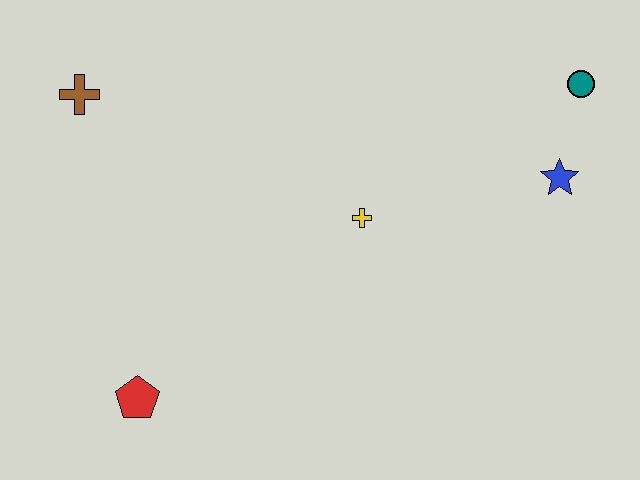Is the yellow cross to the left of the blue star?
Yes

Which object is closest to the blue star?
The teal circle is closest to the blue star.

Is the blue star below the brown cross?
Yes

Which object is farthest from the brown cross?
The teal circle is farthest from the brown cross.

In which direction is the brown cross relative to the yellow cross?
The brown cross is to the left of the yellow cross.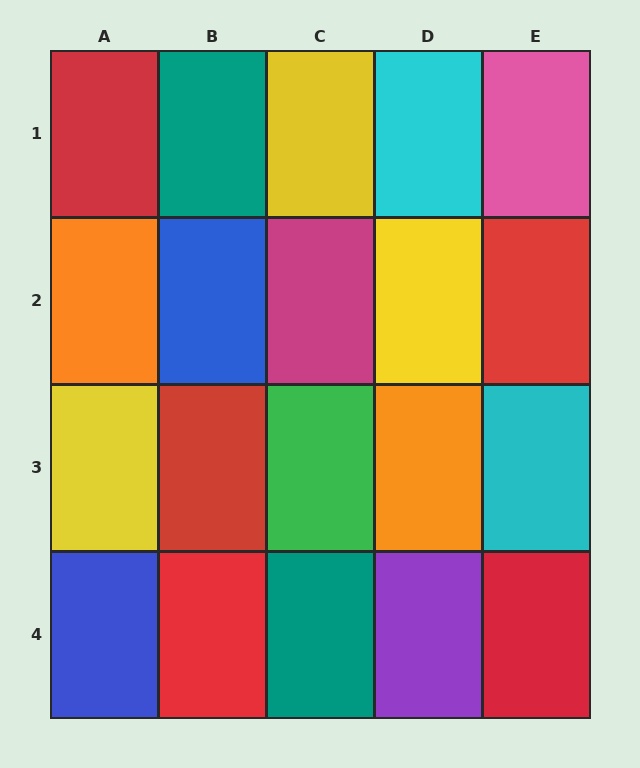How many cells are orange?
2 cells are orange.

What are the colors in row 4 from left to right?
Blue, red, teal, purple, red.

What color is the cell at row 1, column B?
Teal.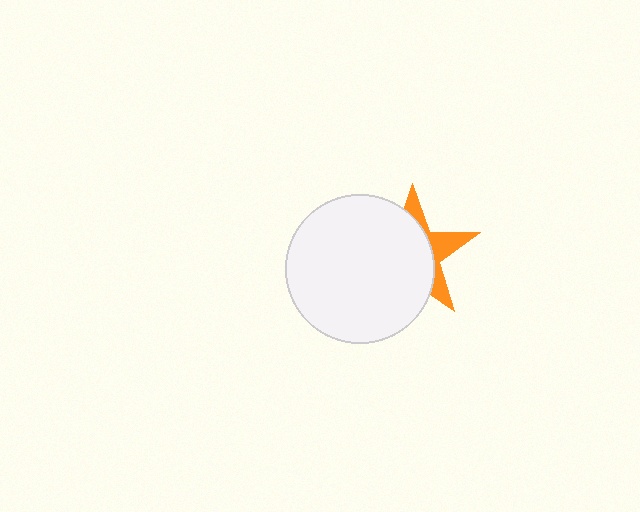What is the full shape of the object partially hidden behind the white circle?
The partially hidden object is an orange star.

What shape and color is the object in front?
The object in front is a white circle.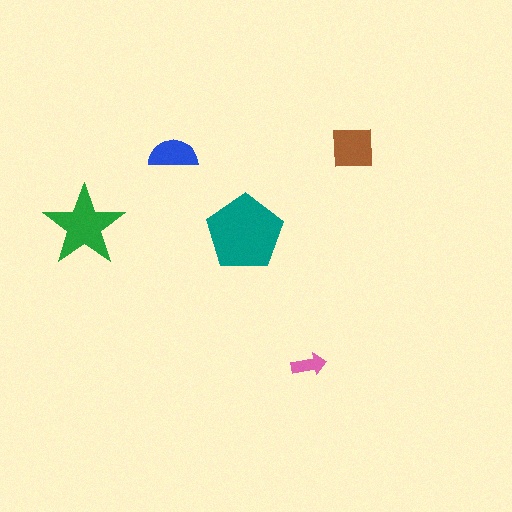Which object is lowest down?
The pink arrow is bottommost.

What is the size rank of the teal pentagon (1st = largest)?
1st.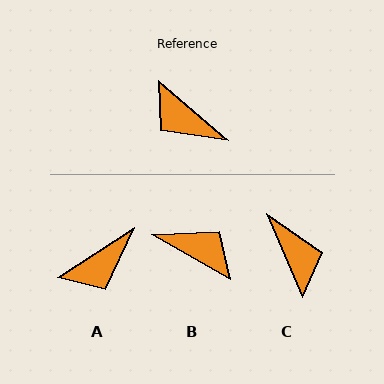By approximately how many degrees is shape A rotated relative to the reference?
Approximately 73 degrees counter-clockwise.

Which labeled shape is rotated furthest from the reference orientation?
B, about 169 degrees away.